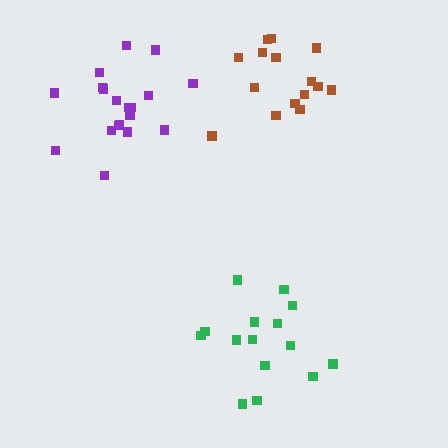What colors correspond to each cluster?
The clusters are colored: purple, green, brown.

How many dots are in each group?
Group 1: 19 dots, Group 2: 15 dots, Group 3: 15 dots (49 total).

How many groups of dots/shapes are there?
There are 3 groups.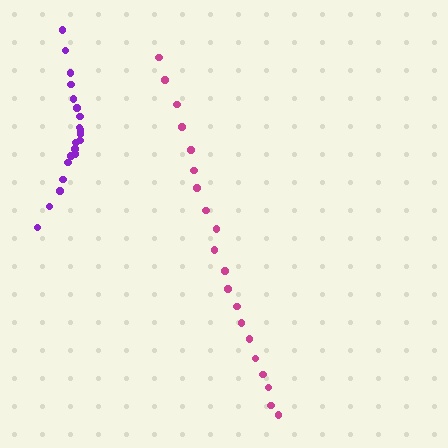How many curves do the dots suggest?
There are 2 distinct paths.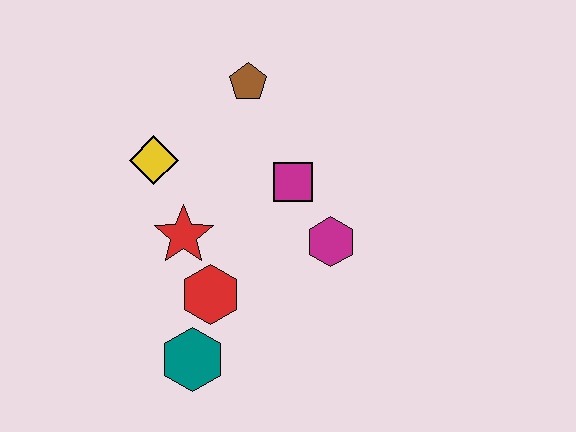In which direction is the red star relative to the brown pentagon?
The red star is below the brown pentagon.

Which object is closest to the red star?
The red hexagon is closest to the red star.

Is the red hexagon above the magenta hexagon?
No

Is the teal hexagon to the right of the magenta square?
No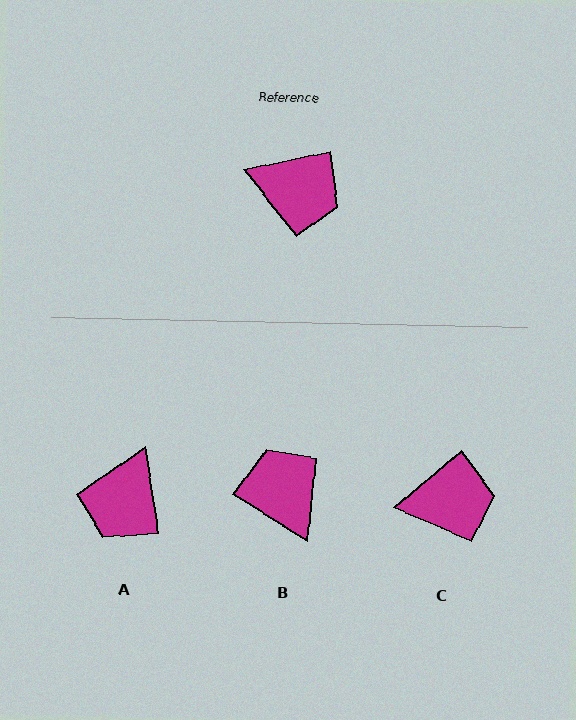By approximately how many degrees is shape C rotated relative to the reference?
Approximately 28 degrees counter-clockwise.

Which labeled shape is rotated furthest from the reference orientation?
B, about 136 degrees away.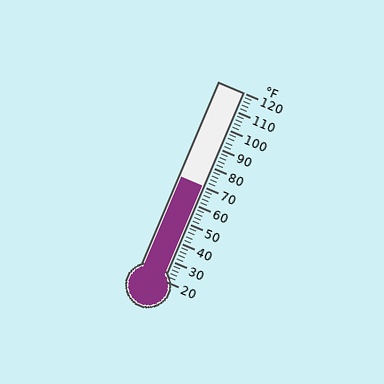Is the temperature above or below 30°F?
The temperature is above 30°F.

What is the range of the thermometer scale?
The thermometer scale ranges from 20°F to 120°F.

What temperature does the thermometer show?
The thermometer shows approximately 70°F.